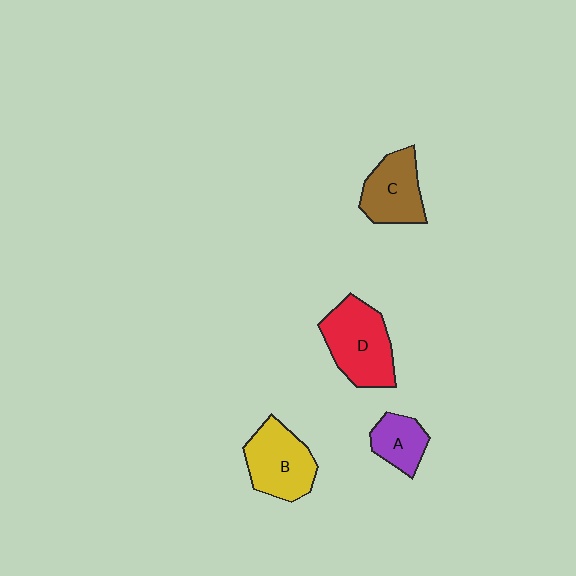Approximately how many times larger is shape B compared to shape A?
Approximately 1.7 times.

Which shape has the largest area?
Shape D (red).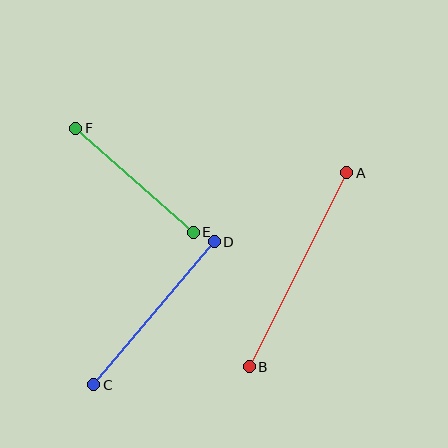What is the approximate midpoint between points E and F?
The midpoint is at approximately (135, 180) pixels.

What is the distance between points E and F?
The distance is approximately 157 pixels.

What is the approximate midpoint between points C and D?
The midpoint is at approximately (154, 313) pixels.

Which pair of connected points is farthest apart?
Points A and B are farthest apart.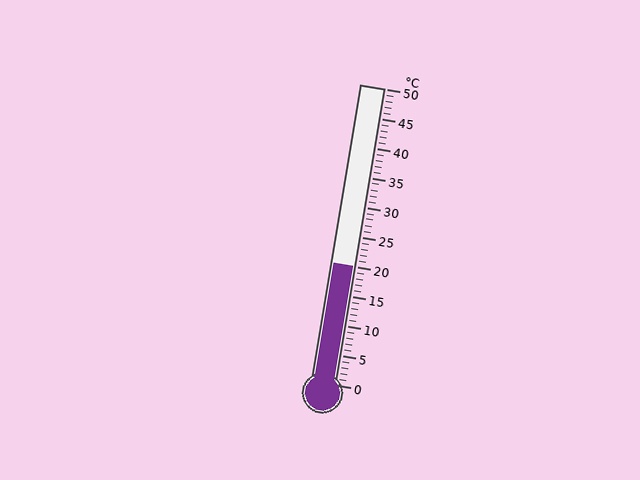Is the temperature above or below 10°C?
The temperature is above 10°C.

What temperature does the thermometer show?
The thermometer shows approximately 20°C.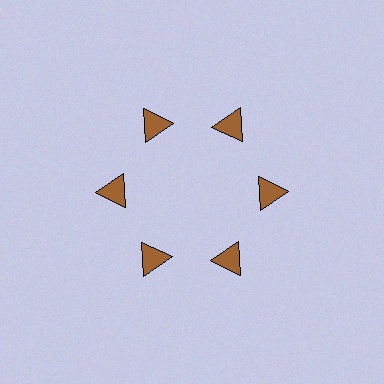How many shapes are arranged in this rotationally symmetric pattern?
There are 6 shapes, arranged in 6 groups of 1.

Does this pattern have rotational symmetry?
Yes, this pattern has 6-fold rotational symmetry. It looks the same after rotating 60 degrees around the center.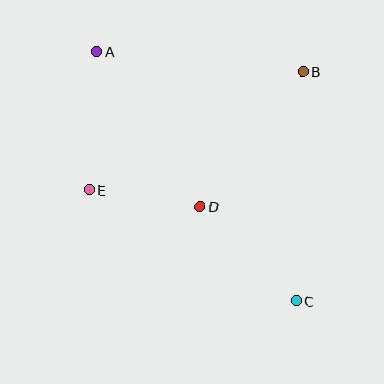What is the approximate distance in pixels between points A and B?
The distance between A and B is approximately 207 pixels.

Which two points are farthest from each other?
Points A and C are farthest from each other.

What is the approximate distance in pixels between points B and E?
The distance between B and E is approximately 245 pixels.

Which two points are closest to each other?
Points D and E are closest to each other.